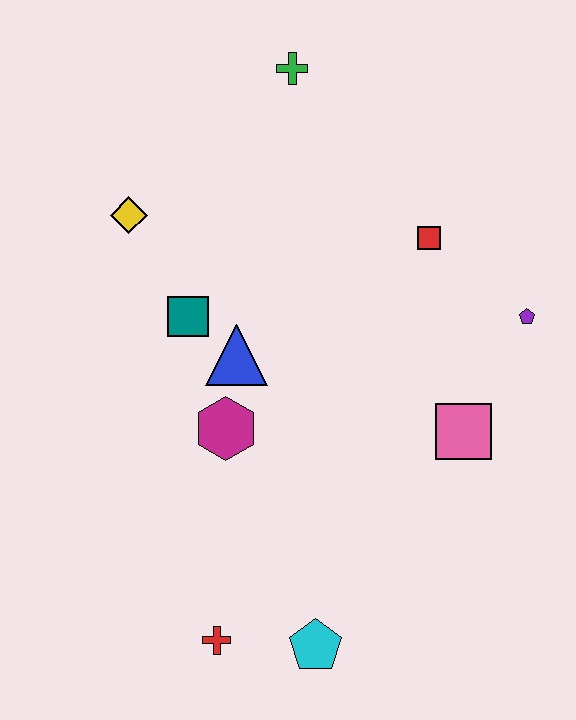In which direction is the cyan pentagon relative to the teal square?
The cyan pentagon is below the teal square.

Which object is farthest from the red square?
The red cross is farthest from the red square.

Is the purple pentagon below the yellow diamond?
Yes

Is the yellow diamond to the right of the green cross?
No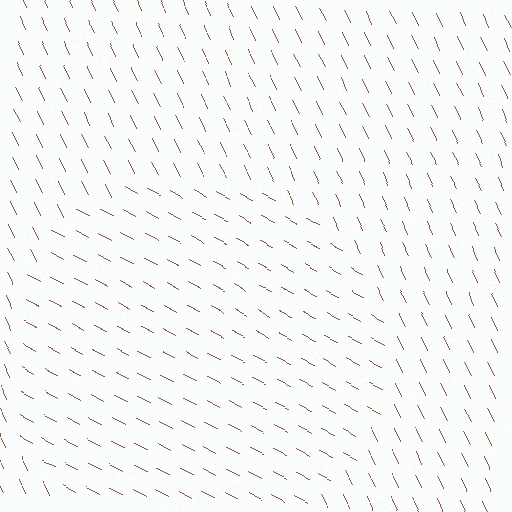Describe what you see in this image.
The image is filled with small brown line segments. A circle region in the image has lines oriented differently from the surrounding lines, creating a visible texture boundary.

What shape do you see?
I see a circle.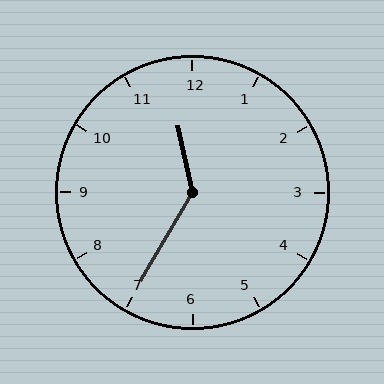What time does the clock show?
11:35.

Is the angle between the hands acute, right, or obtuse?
It is obtuse.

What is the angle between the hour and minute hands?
Approximately 138 degrees.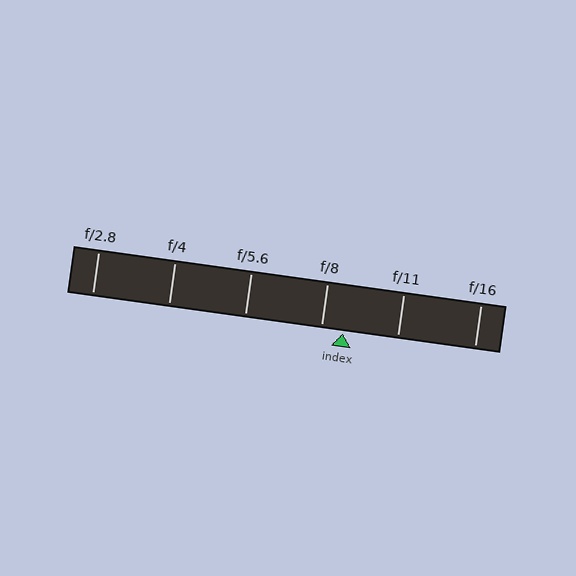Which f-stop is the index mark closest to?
The index mark is closest to f/8.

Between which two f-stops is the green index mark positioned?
The index mark is between f/8 and f/11.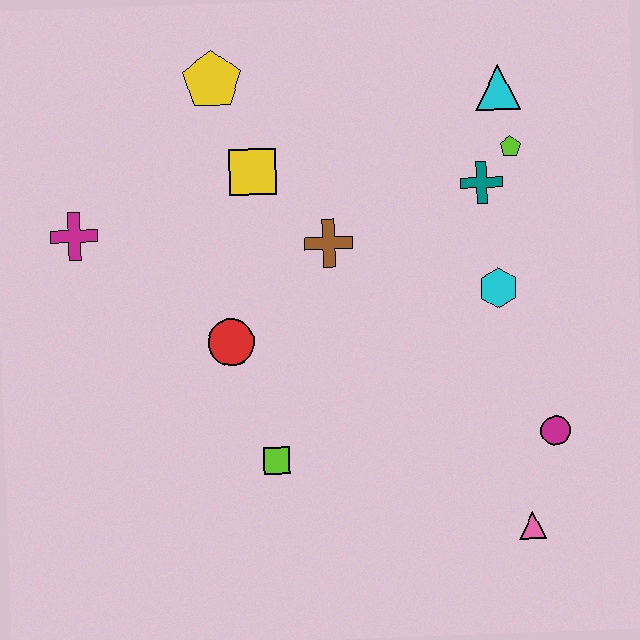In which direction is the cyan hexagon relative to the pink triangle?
The cyan hexagon is above the pink triangle.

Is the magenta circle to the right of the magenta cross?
Yes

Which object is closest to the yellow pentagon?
The yellow square is closest to the yellow pentagon.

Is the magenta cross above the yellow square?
No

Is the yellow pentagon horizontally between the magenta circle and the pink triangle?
No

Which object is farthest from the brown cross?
The pink triangle is farthest from the brown cross.